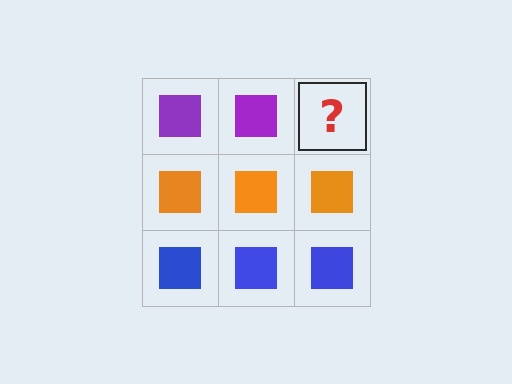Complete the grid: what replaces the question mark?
The question mark should be replaced with a purple square.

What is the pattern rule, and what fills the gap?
The rule is that each row has a consistent color. The gap should be filled with a purple square.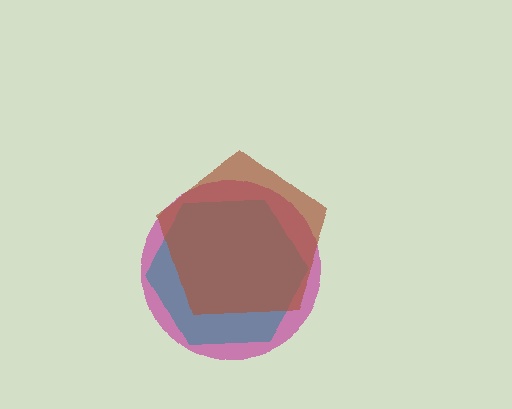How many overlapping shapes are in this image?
There are 3 overlapping shapes in the image.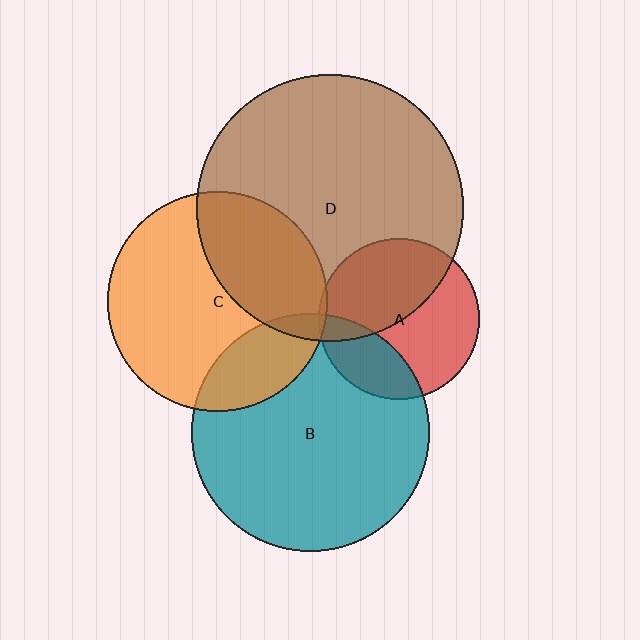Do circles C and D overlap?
Yes.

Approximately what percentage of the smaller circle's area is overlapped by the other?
Approximately 35%.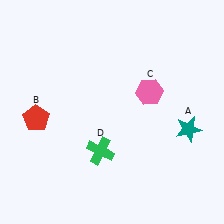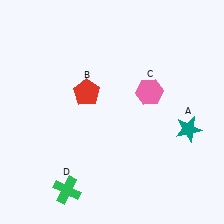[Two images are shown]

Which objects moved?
The objects that moved are: the red pentagon (B), the green cross (D).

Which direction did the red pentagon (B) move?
The red pentagon (B) moved right.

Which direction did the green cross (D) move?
The green cross (D) moved down.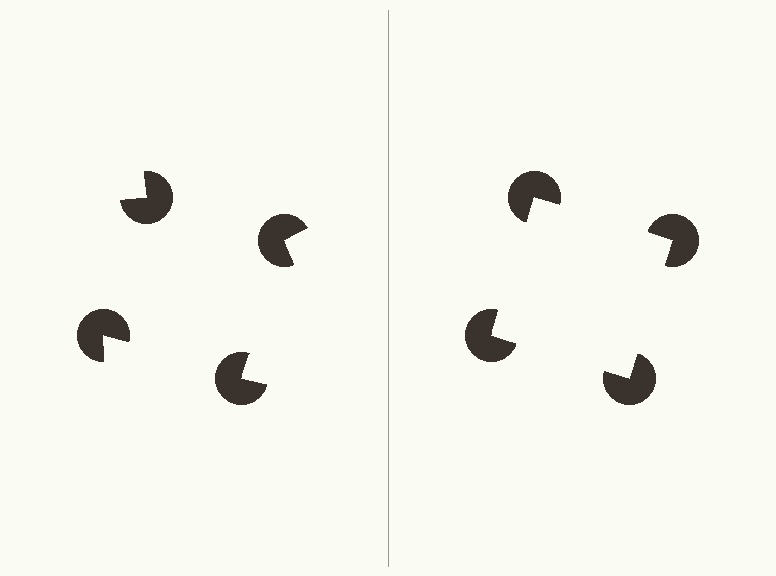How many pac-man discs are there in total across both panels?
8 — 4 on each side.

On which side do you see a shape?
An illusory square appears on the right side. On the left side the wedge cuts are rotated, so no coherent shape forms.